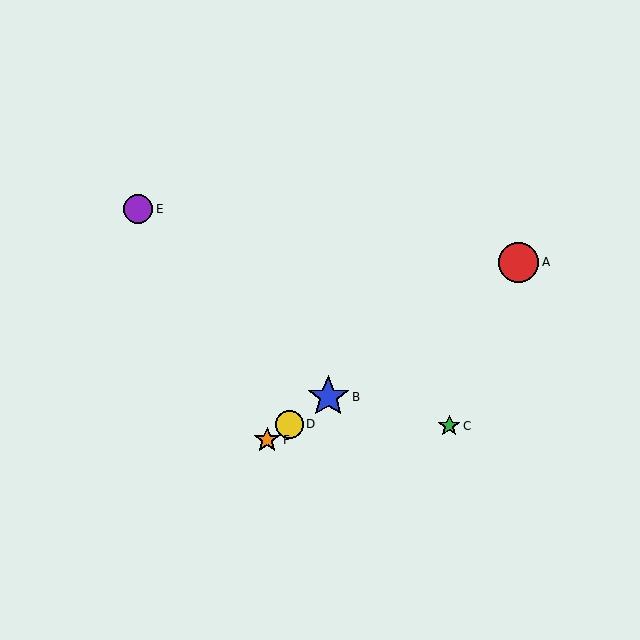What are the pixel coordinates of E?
Object E is at (138, 209).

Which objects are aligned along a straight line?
Objects A, B, D, F are aligned along a straight line.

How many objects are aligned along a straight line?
4 objects (A, B, D, F) are aligned along a straight line.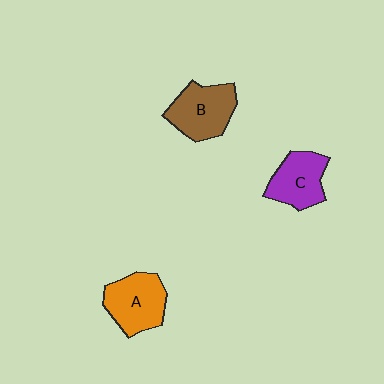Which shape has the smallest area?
Shape C (purple).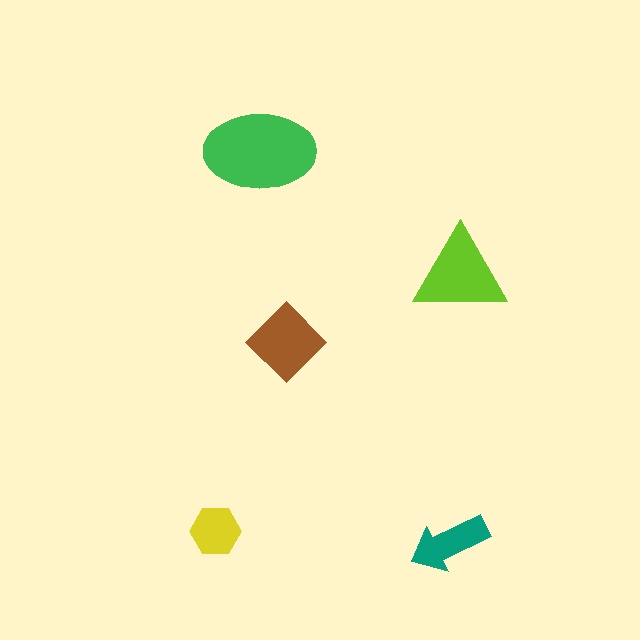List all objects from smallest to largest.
The yellow hexagon, the teal arrow, the brown diamond, the lime triangle, the green ellipse.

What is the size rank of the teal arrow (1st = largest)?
4th.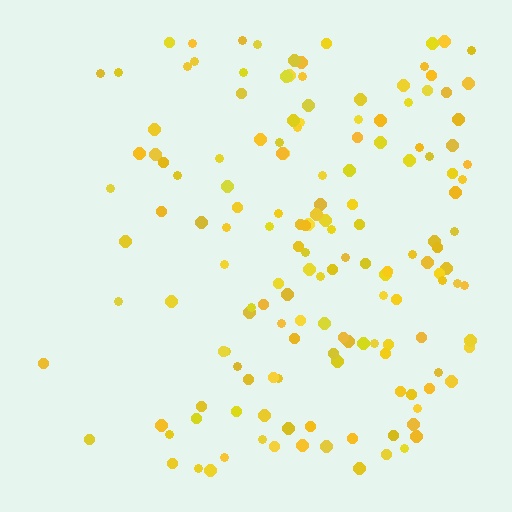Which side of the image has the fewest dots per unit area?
The left.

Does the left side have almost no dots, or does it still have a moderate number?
Still a moderate number, just noticeably fewer than the right.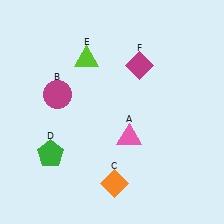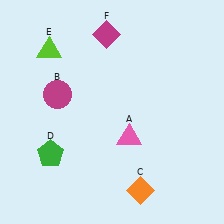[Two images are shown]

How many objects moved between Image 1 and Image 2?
3 objects moved between the two images.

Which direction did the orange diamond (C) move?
The orange diamond (C) moved right.